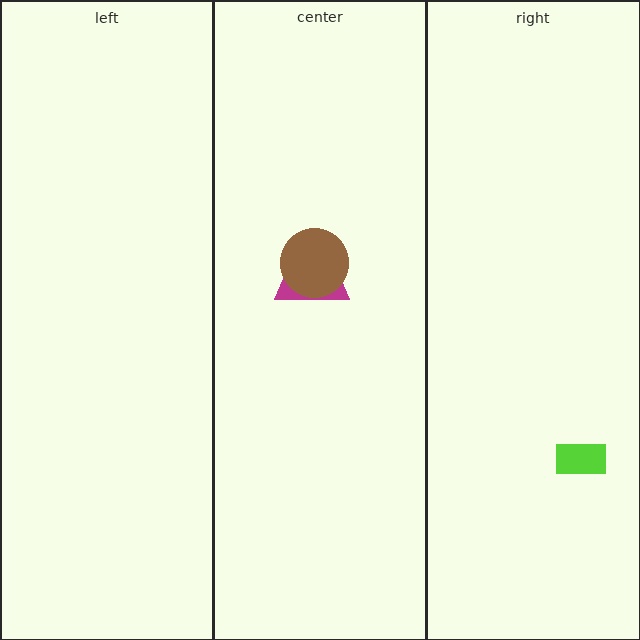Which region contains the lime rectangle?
The right region.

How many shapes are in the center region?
2.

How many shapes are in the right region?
1.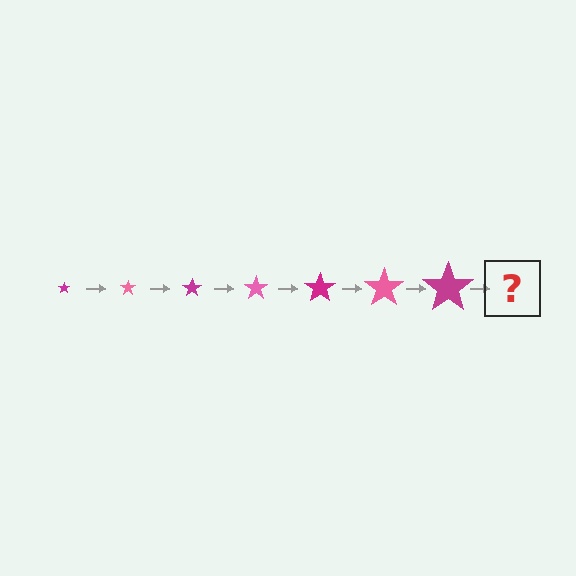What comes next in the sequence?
The next element should be a pink star, larger than the previous one.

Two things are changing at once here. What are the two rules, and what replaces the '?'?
The two rules are that the star grows larger each step and the color cycles through magenta and pink. The '?' should be a pink star, larger than the previous one.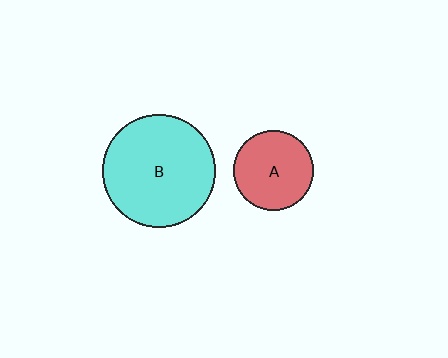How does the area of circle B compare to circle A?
Approximately 2.0 times.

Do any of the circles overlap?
No, none of the circles overlap.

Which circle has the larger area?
Circle B (cyan).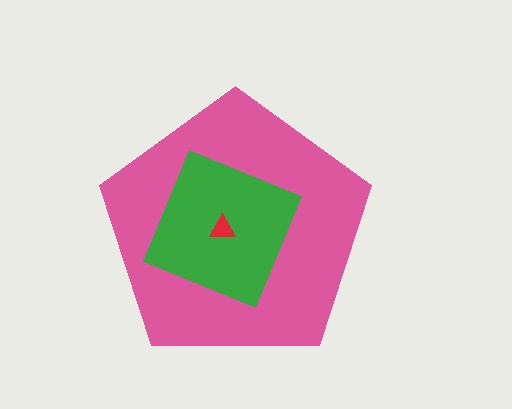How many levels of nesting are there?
3.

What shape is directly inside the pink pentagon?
The green square.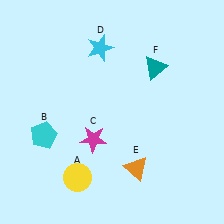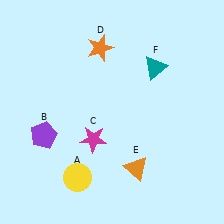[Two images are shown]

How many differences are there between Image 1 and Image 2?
There are 2 differences between the two images.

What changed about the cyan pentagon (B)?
In Image 1, B is cyan. In Image 2, it changed to purple.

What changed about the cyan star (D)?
In Image 1, D is cyan. In Image 2, it changed to orange.